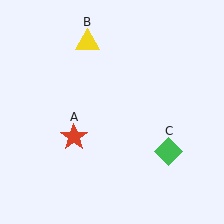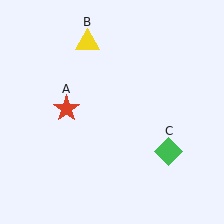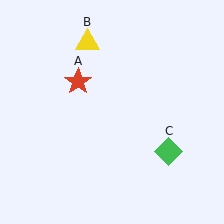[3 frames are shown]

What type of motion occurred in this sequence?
The red star (object A) rotated clockwise around the center of the scene.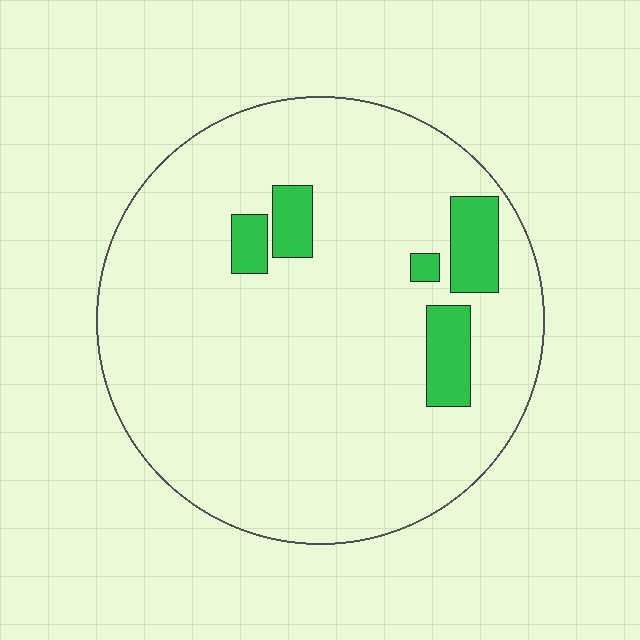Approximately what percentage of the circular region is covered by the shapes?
Approximately 10%.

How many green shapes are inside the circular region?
5.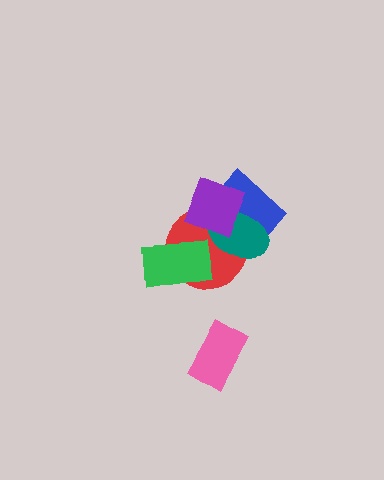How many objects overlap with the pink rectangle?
0 objects overlap with the pink rectangle.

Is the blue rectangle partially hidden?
Yes, it is partially covered by another shape.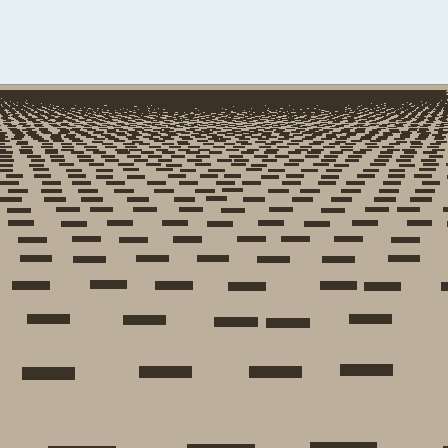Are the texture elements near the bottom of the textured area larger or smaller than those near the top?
Larger. Near the bottom, elements are closer to the viewer and appear at a bigger on-screen size.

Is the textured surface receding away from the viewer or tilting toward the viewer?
The surface is receding away from the viewer. Texture elements get smaller and denser toward the top.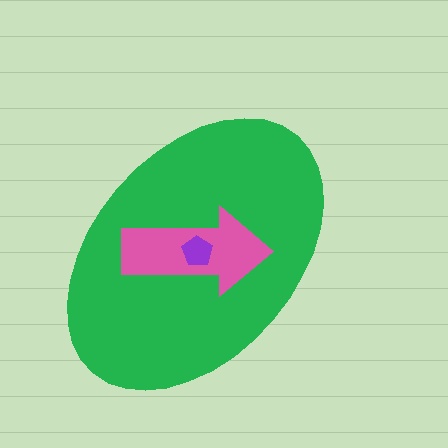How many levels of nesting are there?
3.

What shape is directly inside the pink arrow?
The purple pentagon.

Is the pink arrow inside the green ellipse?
Yes.